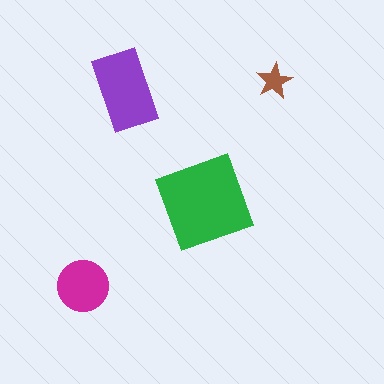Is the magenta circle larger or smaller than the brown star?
Larger.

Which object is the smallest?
The brown star.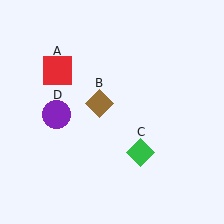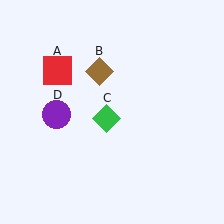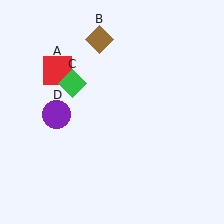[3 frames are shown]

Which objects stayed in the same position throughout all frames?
Red square (object A) and purple circle (object D) remained stationary.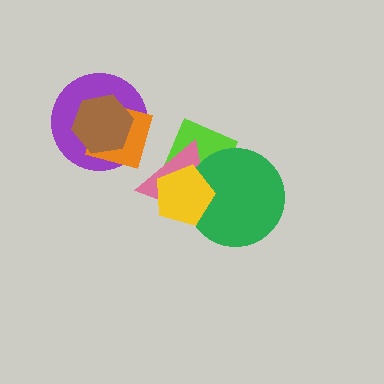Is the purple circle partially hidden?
Yes, it is partially covered by another shape.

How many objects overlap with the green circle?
3 objects overlap with the green circle.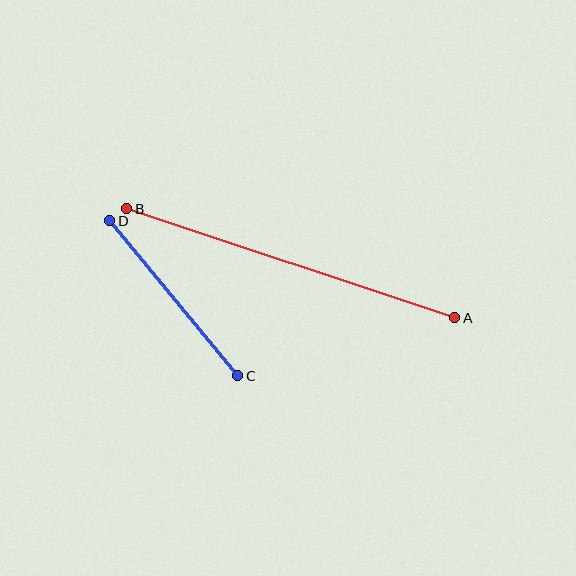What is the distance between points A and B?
The distance is approximately 345 pixels.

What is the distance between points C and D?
The distance is approximately 201 pixels.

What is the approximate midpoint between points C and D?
The midpoint is at approximately (174, 298) pixels.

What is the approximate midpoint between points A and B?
The midpoint is at approximately (291, 263) pixels.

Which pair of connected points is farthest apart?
Points A and B are farthest apart.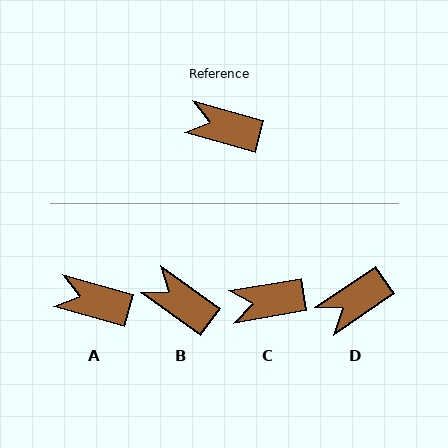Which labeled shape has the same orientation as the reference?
A.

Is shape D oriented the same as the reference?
No, it is off by about 50 degrees.